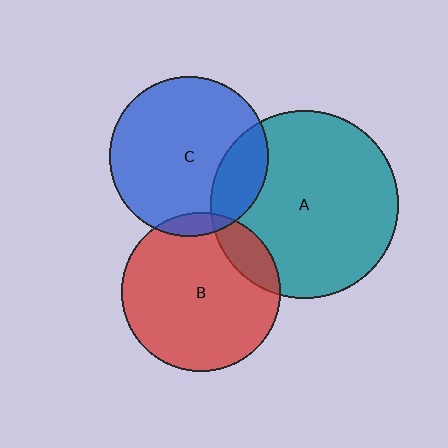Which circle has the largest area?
Circle A (teal).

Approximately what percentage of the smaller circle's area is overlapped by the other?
Approximately 5%.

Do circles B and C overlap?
Yes.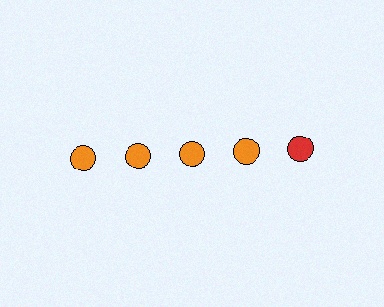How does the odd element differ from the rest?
It has a different color: red instead of orange.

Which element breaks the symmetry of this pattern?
The red circle in the top row, rightmost column breaks the symmetry. All other shapes are orange circles.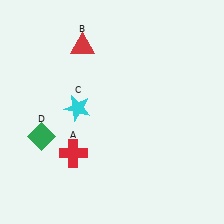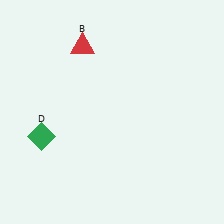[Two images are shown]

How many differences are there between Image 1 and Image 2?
There are 2 differences between the two images.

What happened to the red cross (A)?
The red cross (A) was removed in Image 2. It was in the bottom-left area of Image 1.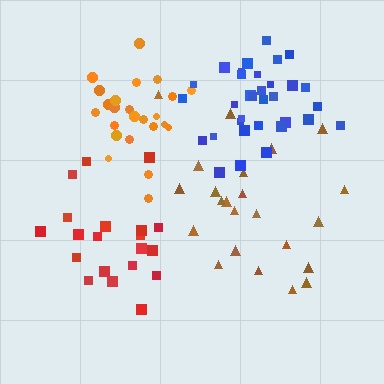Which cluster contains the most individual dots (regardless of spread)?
Blue (33).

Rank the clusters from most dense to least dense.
orange, blue, red, brown.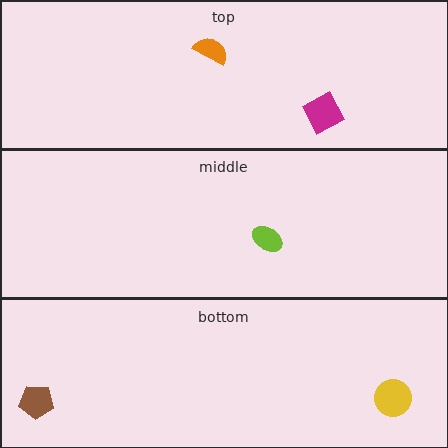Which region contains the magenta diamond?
The top region.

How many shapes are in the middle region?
1.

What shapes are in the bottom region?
The yellow circle, the brown pentagon.